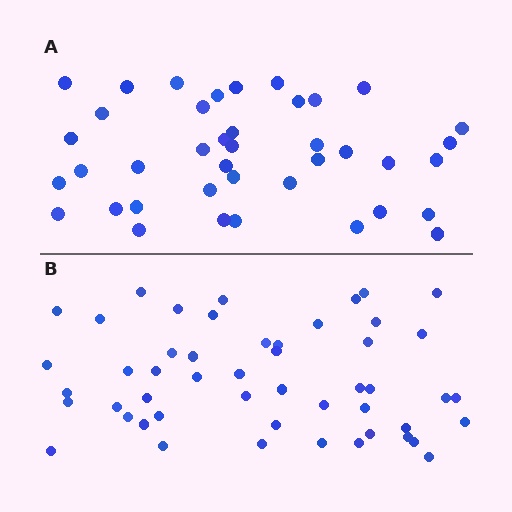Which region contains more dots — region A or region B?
Region B (the bottom region) has more dots.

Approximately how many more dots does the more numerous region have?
Region B has roughly 10 or so more dots than region A.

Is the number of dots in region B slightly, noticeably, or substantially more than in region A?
Region B has noticeably more, but not dramatically so. The ratio is roughly 1.2 to 1.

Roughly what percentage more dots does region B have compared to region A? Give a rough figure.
About 25% more.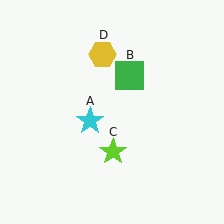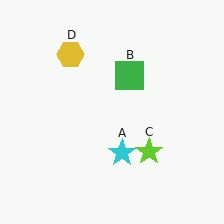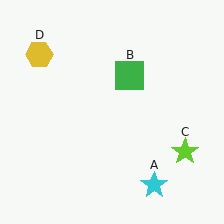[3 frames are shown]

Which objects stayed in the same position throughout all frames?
Green square (object B) remained stationary.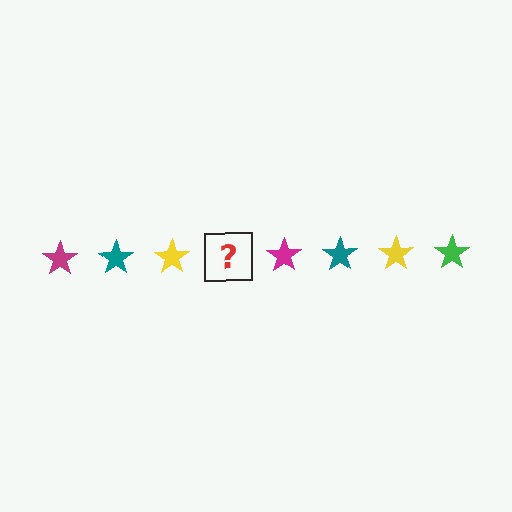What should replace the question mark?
The question mark should be replaced with a green star.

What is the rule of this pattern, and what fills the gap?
The rule is that the pattern cycles through magenta, teal, yellow, green stars. The gap should be filled with a green star.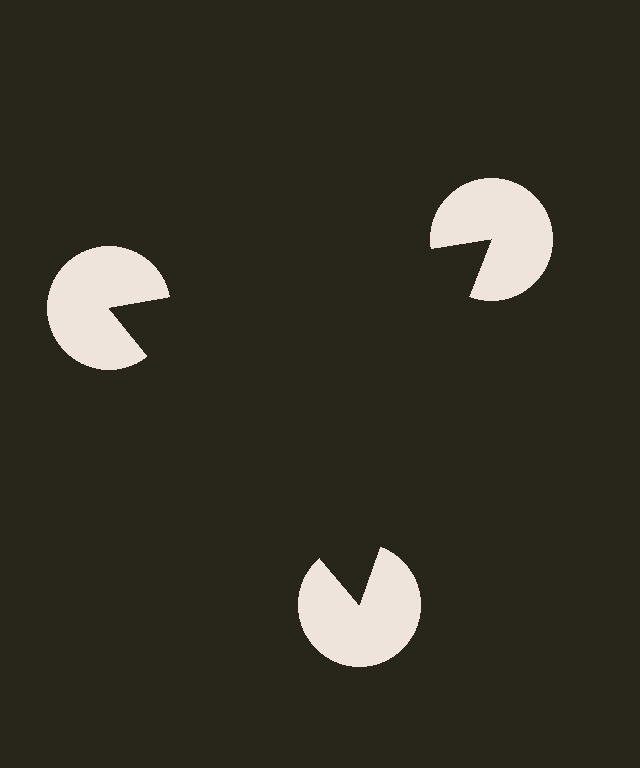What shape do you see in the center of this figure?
An illusory triangle — its edges are inferred from the aligned wedge cuts in the pac-man discs, not physically drawn.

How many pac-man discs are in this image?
There are 3 — one at each vertex of the illusory triangle.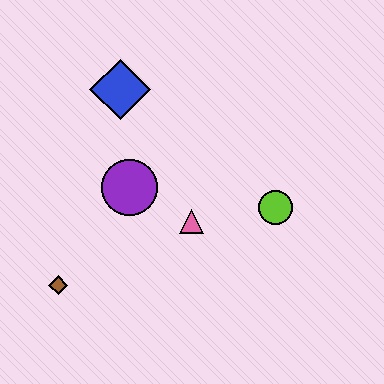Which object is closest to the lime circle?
The pink triangle is closest to the lime circle.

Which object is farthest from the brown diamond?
The lime circle is farthest from the brown diamond.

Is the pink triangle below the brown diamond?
No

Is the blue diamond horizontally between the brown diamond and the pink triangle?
Yes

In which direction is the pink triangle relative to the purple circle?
The pink triangle is to the right of the purple circle.